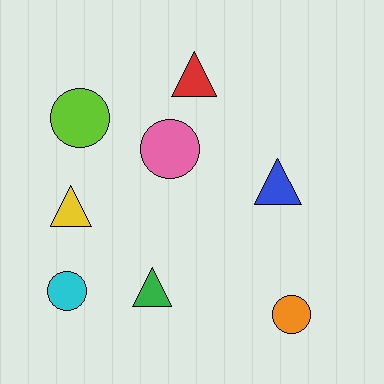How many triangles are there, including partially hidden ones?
There are 4 triangles.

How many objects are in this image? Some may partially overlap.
There are 8 objects.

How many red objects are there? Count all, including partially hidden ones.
There is 1 red object.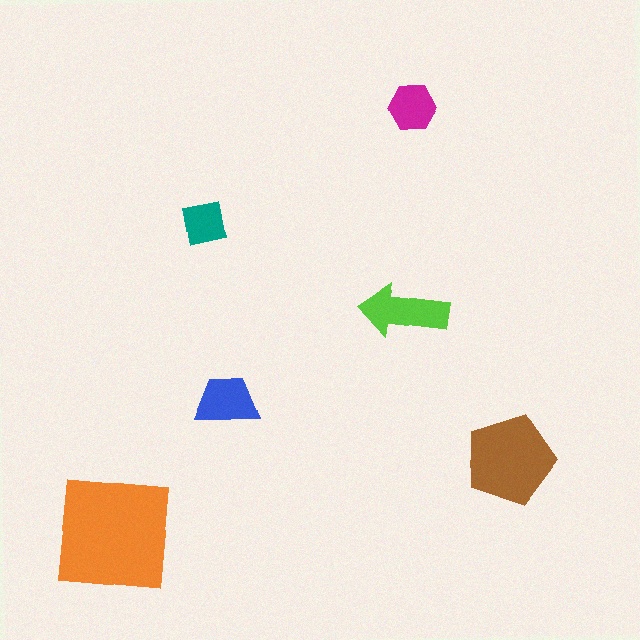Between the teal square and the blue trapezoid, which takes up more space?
The blue trapezoid.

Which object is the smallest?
The teal square.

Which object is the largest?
The orange square.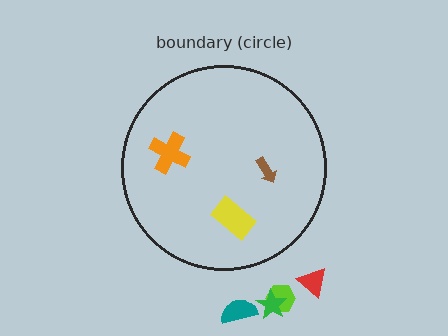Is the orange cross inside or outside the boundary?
Inside.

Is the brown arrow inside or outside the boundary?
Inside.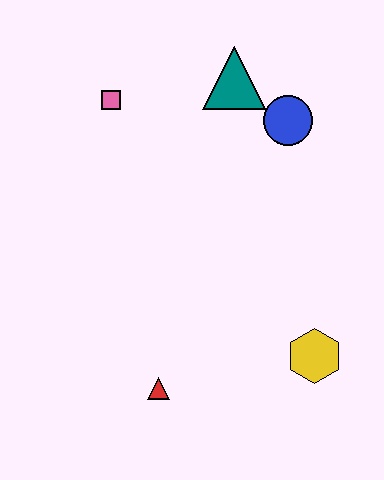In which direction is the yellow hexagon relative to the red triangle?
The yellow hexagon is to the right of the red triangle.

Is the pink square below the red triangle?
No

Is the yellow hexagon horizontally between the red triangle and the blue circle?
No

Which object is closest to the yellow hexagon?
The red triangle is closest to the yellow hexagon.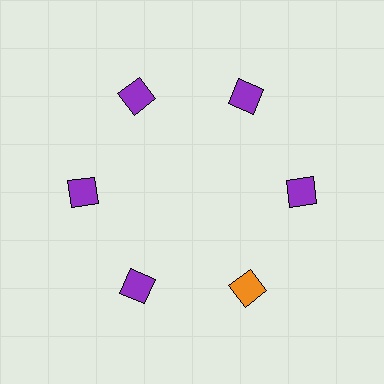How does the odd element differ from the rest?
It has a different color: orange instead of purple.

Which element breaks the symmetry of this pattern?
The orange diamond at roughly the 5 o'clock position breaks the symmetry. All other shapes are purple diamonds.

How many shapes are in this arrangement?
There are 6 shapes arranged in a ring pattern.